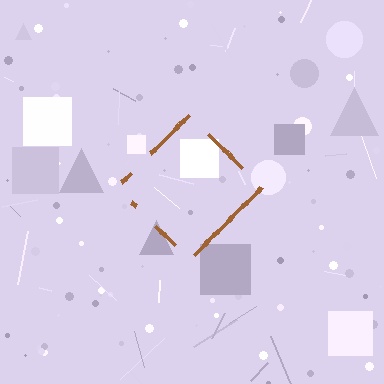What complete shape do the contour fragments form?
The contour fragments form a diamond.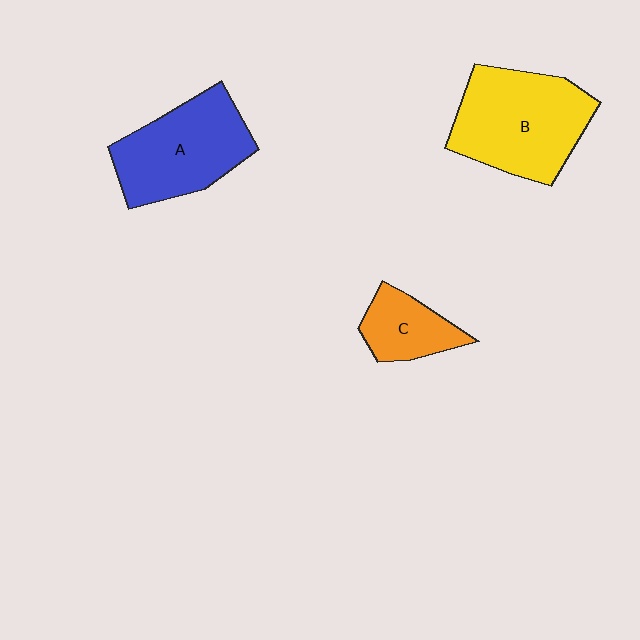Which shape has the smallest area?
Shape C (orange).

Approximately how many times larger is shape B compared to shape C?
Approximately 2.3 times.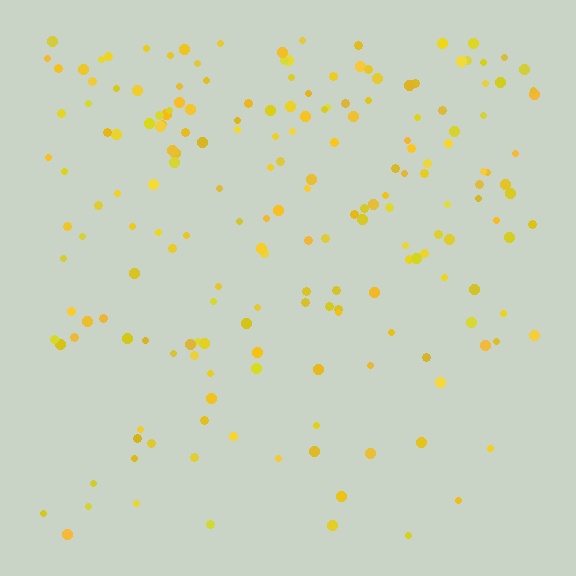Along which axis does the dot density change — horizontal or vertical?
Vertical.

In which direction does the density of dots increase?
From bottom to top, with the top side densest.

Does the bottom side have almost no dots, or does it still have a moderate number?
Still a moderate number, just noticeably fewer than the top.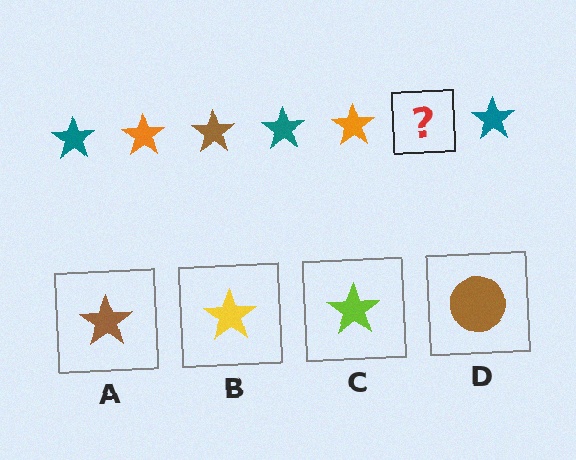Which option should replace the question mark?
Option A.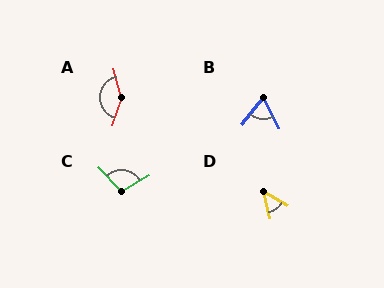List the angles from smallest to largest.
D (46°), B (65°), C (103°), A (147°).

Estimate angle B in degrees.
Approximately 65 degrees.